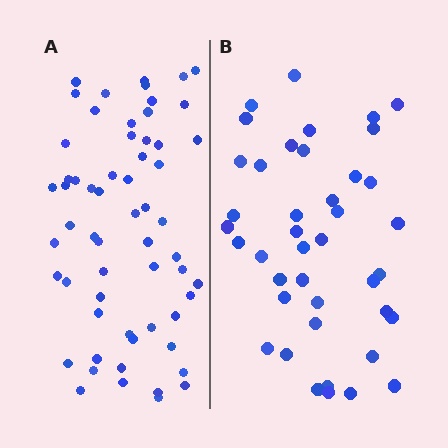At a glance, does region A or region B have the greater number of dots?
Region A (the left region) has more dots.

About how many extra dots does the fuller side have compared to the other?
Region A has approximately 20 more dots than region B.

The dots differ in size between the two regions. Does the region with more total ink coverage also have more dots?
No. Region B has more total ink coverage because its dots are larger, but region A actually contains more individual dots. Total area can be misleading — the number of items is what matters here.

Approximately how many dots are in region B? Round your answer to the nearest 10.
About 40 dots. (The exact count is 41, which rounds to 40.)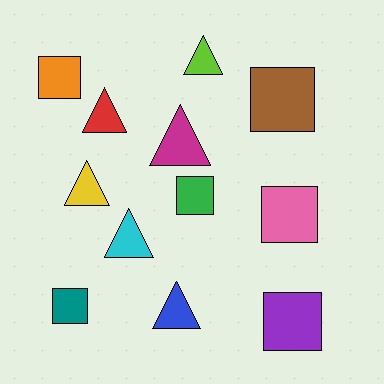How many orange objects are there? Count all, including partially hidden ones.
There is 1 orange object.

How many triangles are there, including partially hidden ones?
There are 6 triangles.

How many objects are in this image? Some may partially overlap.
There are 12 objects.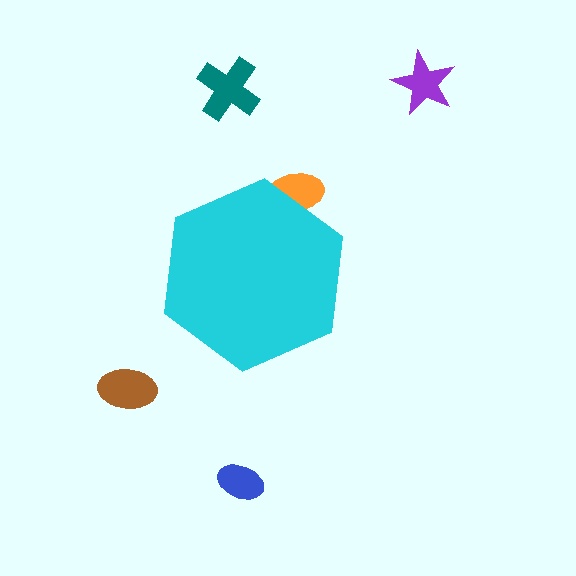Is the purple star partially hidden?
No, the purple star is fully visible.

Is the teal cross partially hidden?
No, the teal cross is fully visible.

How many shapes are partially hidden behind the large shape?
1 shape is partially hidden.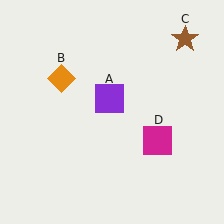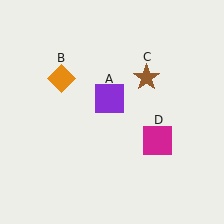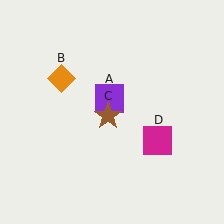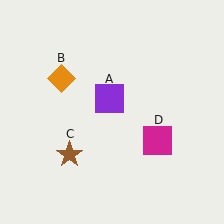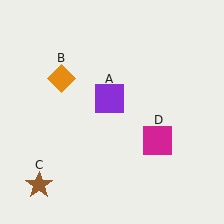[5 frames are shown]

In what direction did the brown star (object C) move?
The brown star (object C) moved down and to the left.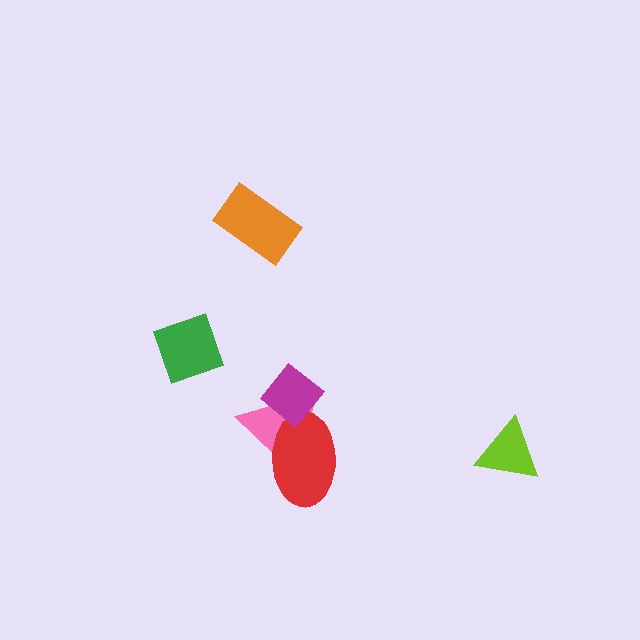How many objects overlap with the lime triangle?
0 objects overlap with the lime triangle.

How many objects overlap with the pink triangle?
2 objects overlap with the pink triangle.